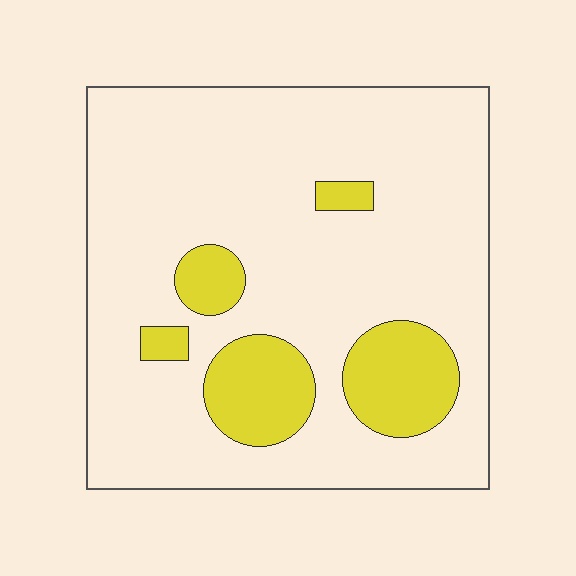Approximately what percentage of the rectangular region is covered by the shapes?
Approximately 15%.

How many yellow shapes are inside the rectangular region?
5.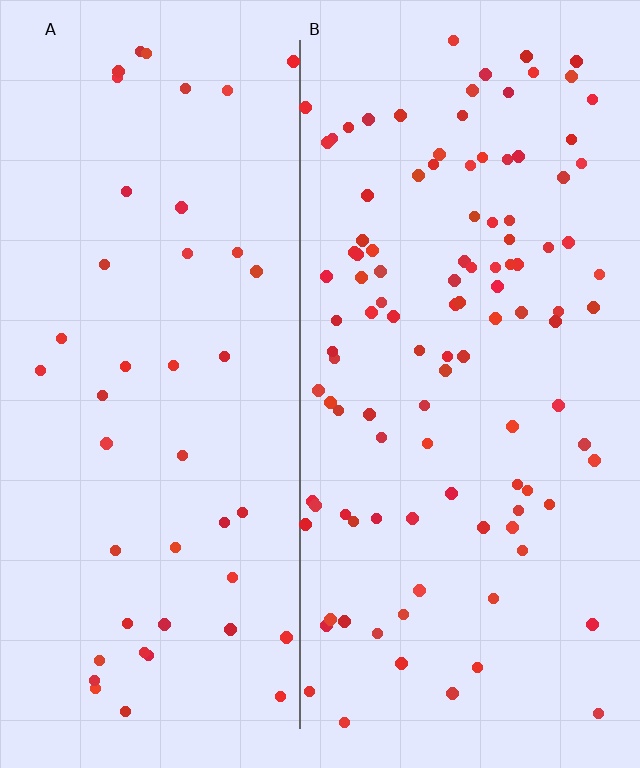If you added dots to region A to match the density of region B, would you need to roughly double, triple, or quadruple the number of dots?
Approximately double.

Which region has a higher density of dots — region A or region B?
B (the right).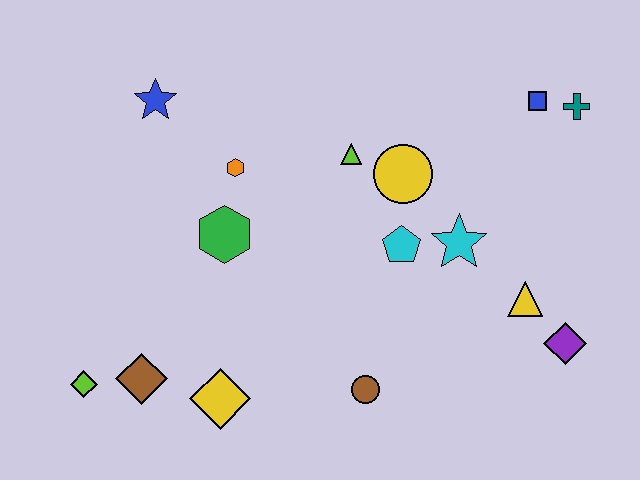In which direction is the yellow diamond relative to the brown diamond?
The yellow diamond is to the right of the brown diamond.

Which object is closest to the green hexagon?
The orange hexagon is closest to the green hexagon.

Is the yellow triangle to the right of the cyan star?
Yes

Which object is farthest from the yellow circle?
The lime diamond is farthest from the yellow circle.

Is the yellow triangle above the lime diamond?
Yes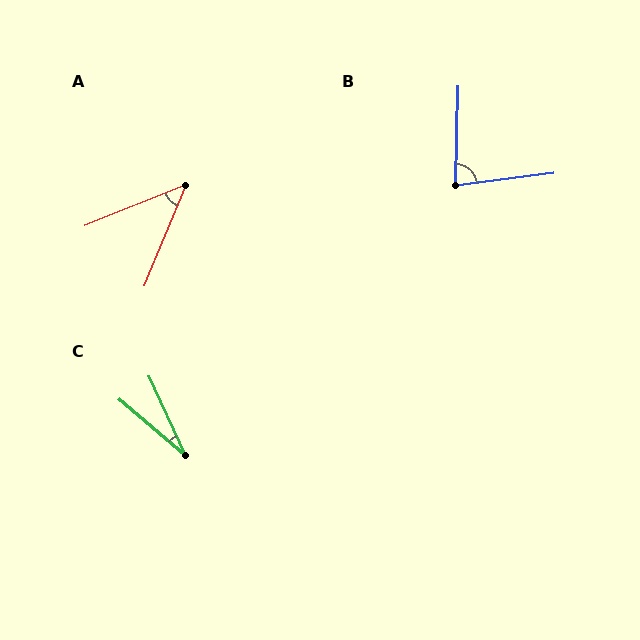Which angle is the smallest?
C, at approximately 25 degrees.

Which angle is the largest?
B, at approximately 81 degrees.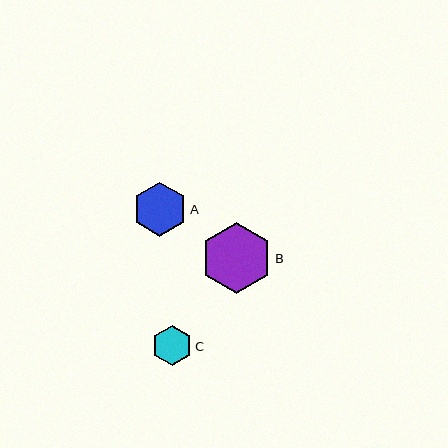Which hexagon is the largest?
Hexagon B is the largest with a size of approximately 71 pixels.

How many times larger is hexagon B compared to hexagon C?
Hexagon B is approximately 1.8 times the size of hexagon C.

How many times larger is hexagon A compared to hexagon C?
Hexagon A is approximately 1.3 times the size of hexagon C.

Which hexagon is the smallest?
Hexagon C is the smallest with a size of approximately 40 pixels.